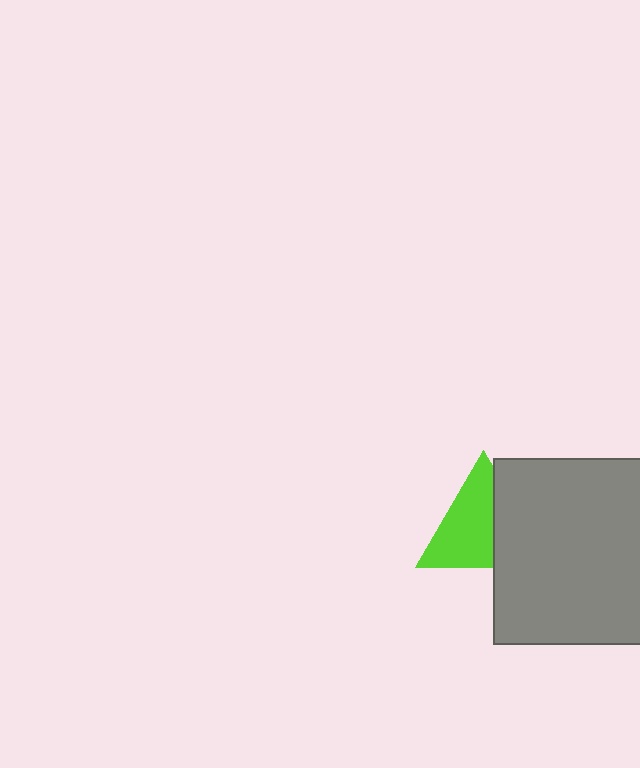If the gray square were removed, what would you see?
You would see the complete lime triangle.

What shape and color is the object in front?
The object in front is a gray square.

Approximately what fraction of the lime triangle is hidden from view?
Roughly 36% of the lime triangle is hidden behind the gray square.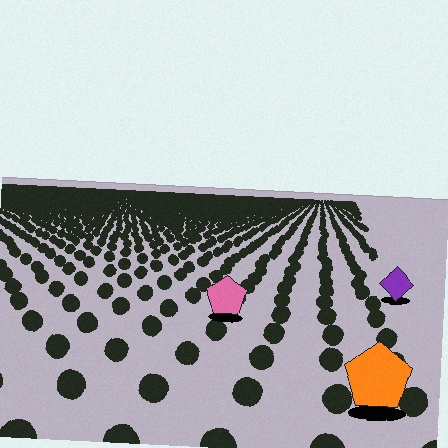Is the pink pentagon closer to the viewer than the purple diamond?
Yes. The pink pentagon is closer — you can tell from the texture gradient: the ground texture is coarser near it.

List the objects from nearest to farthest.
From nearest to farthest: the orange pentagon, the pink pentagon, the purple diamond.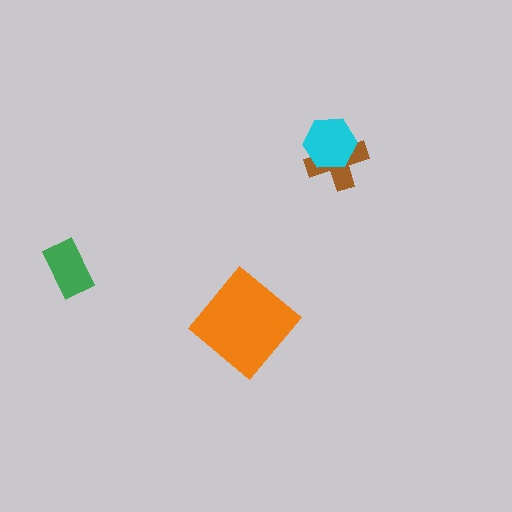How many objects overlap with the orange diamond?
0 objects overlap with the orange diamond.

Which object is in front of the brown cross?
The cyan hexagon is in front of the brown cross.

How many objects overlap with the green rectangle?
0 objects overlap with the green rectangle.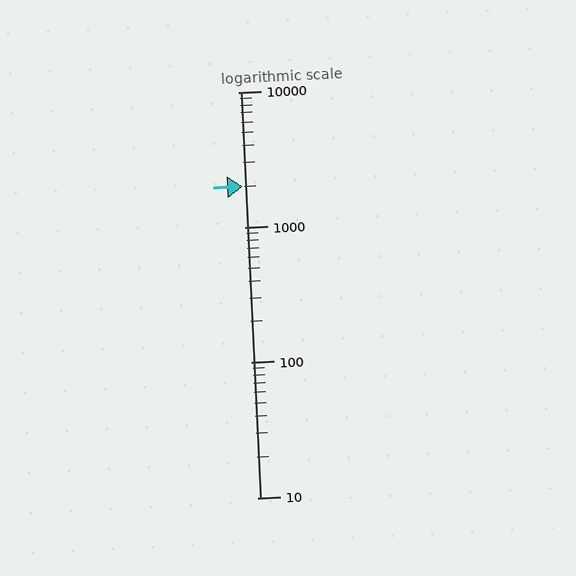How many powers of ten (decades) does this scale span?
The scale spans 3 decades, from 10 to 10000.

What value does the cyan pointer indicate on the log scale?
The pointer indicates approximately 2000.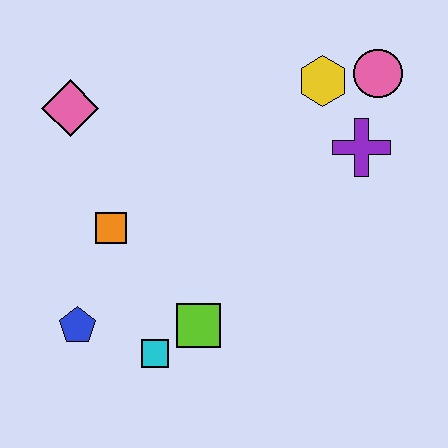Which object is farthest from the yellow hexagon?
The blue pentagon is farthest from the yellow hexagon.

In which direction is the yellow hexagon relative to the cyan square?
The yellow hexagon is above the cyan square.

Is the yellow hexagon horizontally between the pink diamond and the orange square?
No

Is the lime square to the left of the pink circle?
Yes